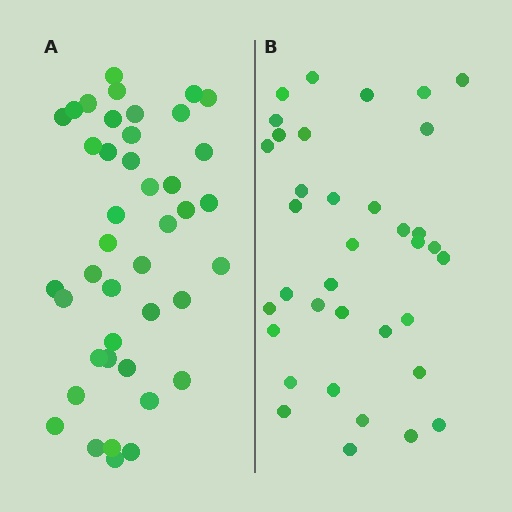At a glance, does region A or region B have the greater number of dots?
Region A (the left region) has more dots.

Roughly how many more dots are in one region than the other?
Region A has about 6 more dots than region B.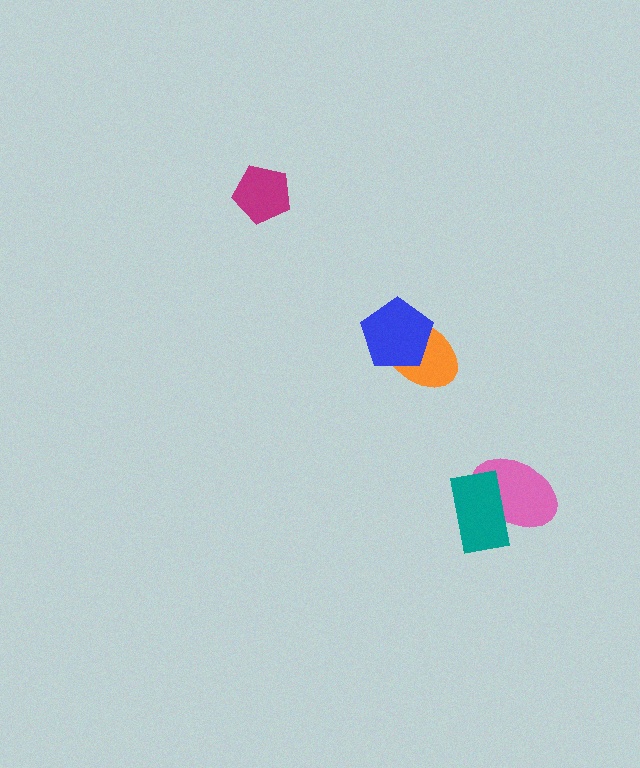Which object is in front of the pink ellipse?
The teal rectangle is in front of the pink ellipse.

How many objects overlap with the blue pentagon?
1 object overlaps with the blue pentagon.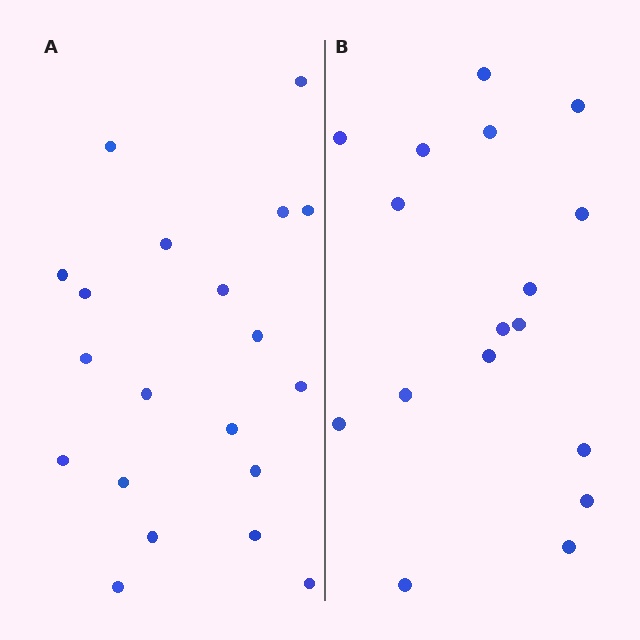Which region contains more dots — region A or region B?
Region A (the left region) has more dots.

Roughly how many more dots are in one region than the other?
Region A has just a few more — roughly 2 or 3 more dots than region B.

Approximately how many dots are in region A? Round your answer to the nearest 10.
About 20 dots.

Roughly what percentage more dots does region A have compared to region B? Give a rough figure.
About 20% more.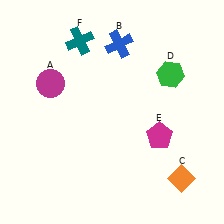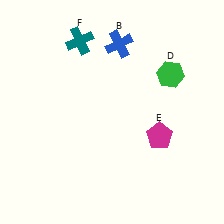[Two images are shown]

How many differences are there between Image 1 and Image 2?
There are 2 differences between the two images.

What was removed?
The magenta circle (A), the orange diamond (C) were removed in Image 2.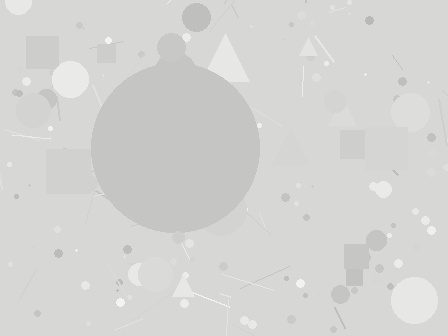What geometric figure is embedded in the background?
A circle is embedded in the background.